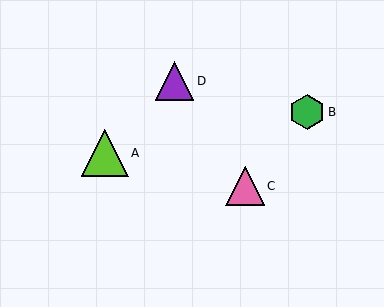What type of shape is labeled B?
Shape B is a green hexagon.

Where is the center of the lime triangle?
The center of the lime triangle is at (105, 153).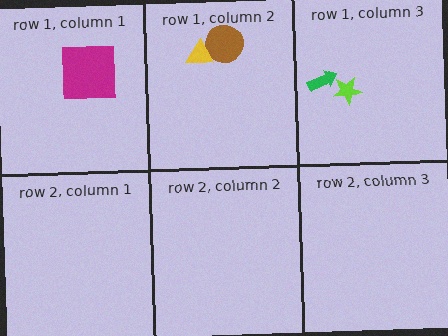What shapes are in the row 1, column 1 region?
The magenta square.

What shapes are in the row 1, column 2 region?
The brown circle, the yellow triangle.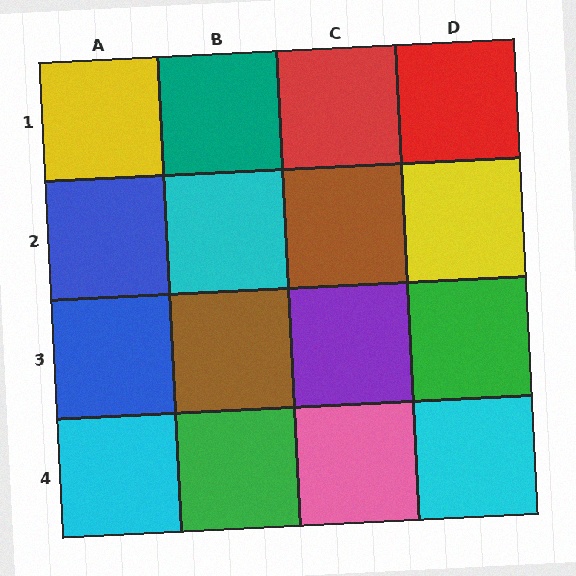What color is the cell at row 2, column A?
Blue.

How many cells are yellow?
2 cells are yellow.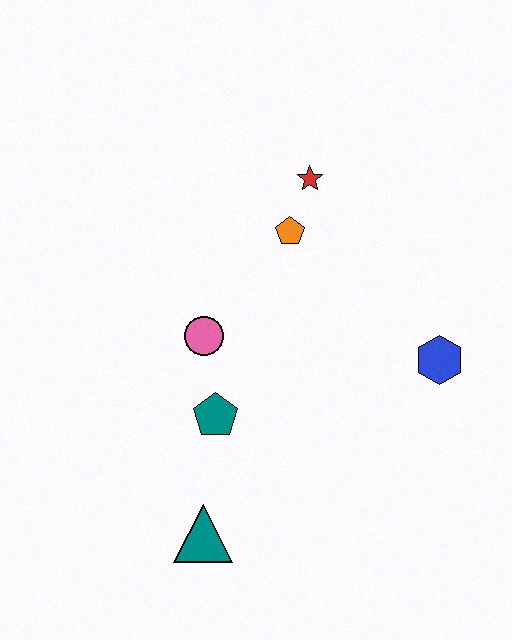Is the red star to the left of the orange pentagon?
No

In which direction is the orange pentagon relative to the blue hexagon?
The orange pentagon is to the left of the blue hexagon.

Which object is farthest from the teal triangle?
The red star is farthest from the teal triangle.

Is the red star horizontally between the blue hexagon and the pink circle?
Yes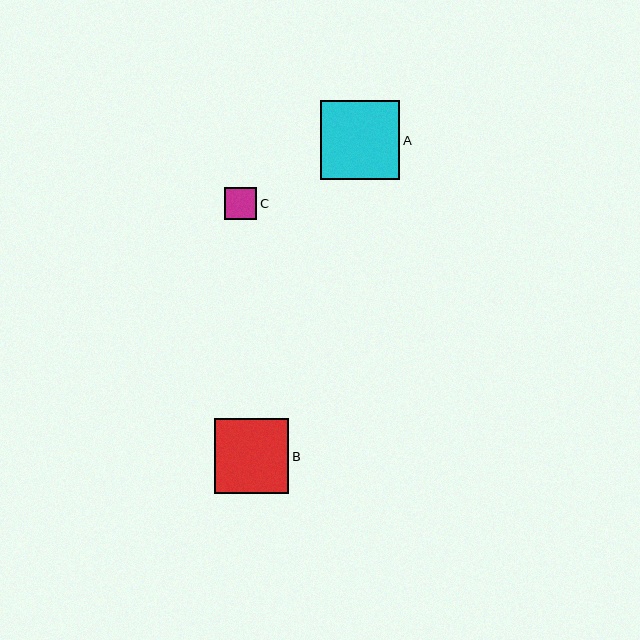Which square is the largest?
Square A is the largest with a size of approximately 80 pixels.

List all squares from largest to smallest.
From largest to smallest: A, B, C.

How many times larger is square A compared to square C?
Square A is approximately 2.5 times the size of square C.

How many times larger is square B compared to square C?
Square B is approximately 2.3 times the size of square C.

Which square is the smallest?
Square C is the smallest with a size of approximately 32 pixels.